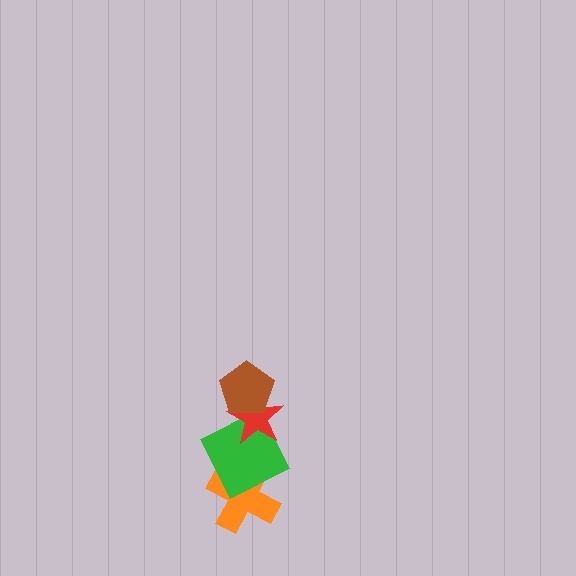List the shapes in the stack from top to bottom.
From top to bottom: the brown pentagon, the red star, the green square, the orange cross.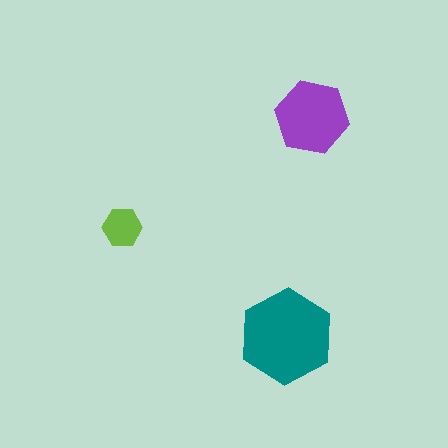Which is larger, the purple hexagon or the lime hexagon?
The purple one.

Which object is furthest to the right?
The purple hexagon is rightmost.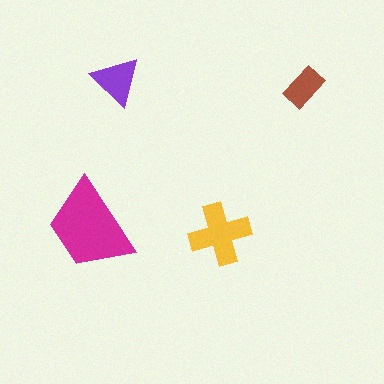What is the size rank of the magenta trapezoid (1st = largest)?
1st.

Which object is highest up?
The purple triangle is topmost.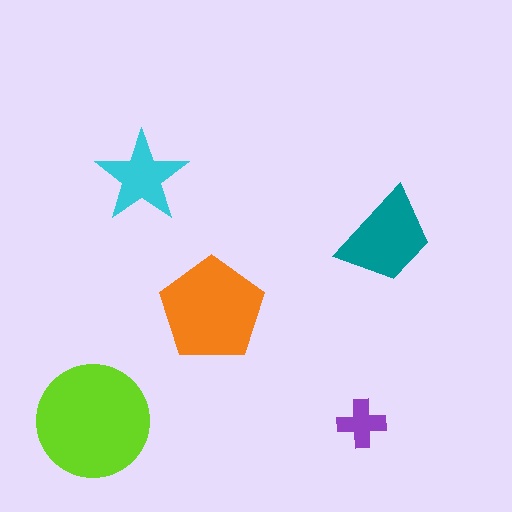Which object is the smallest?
The purple cross.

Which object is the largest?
The lime circle.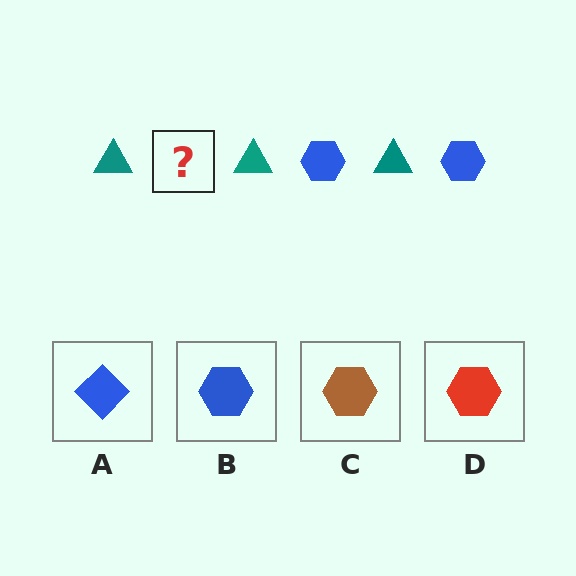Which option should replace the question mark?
Option B.